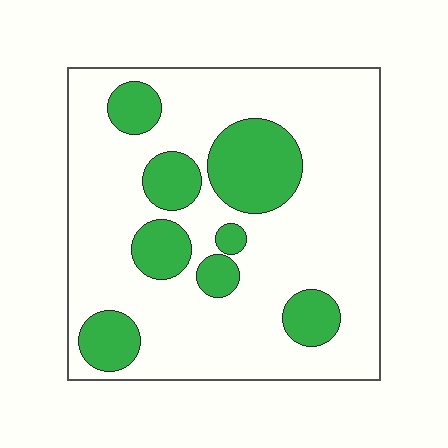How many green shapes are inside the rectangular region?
8.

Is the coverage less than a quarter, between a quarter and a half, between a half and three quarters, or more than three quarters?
Less than a quarter.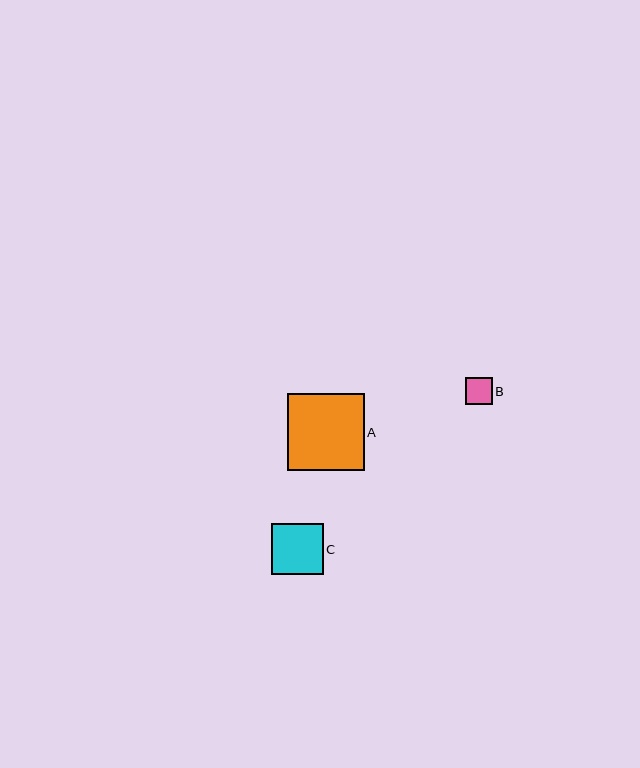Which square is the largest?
Square A is the largest with a size of approximately 77 pixels.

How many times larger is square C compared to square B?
Square C is approximately 1.9 times the size of square B.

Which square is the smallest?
Square B is the smallest with a size of approximately 27 pixels.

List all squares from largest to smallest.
From largest to smallest: A, C, B.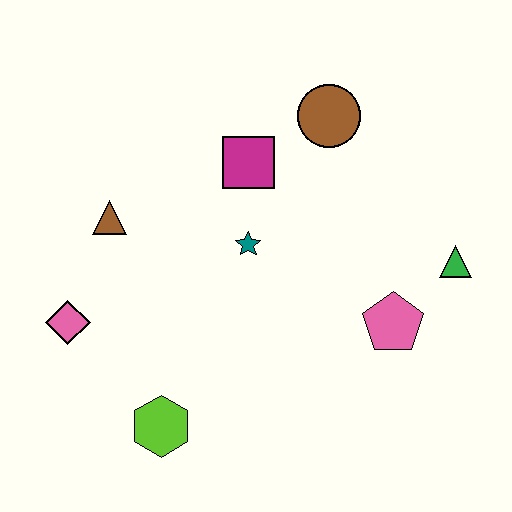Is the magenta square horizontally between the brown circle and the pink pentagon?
No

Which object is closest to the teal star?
The magenta square is closest to the teal star.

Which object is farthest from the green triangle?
The pink diamond is farthest from the green triangle.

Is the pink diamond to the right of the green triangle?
No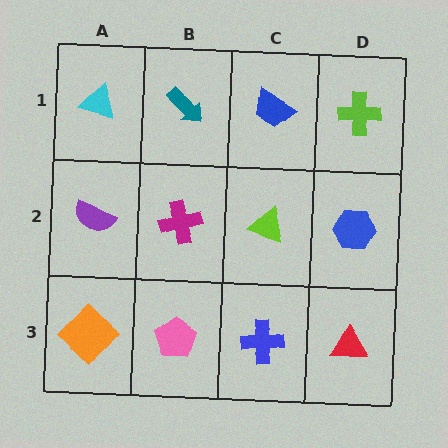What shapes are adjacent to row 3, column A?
A purple semicircle (row 2, column A), a pink pentagon (row 3, column B).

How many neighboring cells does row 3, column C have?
3.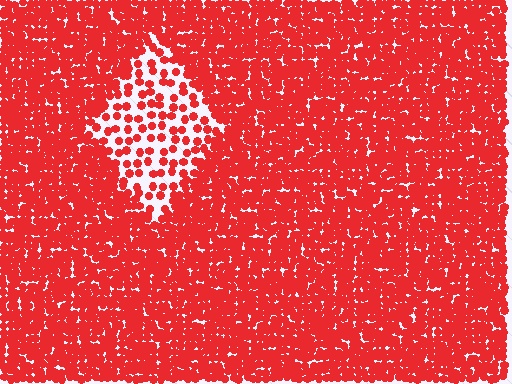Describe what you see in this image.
The image contains small red elements arranged at two different densities. A diamond-shaped region is visible where the elements are less densely packed than the surrounding area.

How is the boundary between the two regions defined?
The boundary is defined by a change in element density (approximately 2.9x ratio). All elements are the same color, size, and shape.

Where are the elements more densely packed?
The elements are more densely packed outside the diamond boundary.